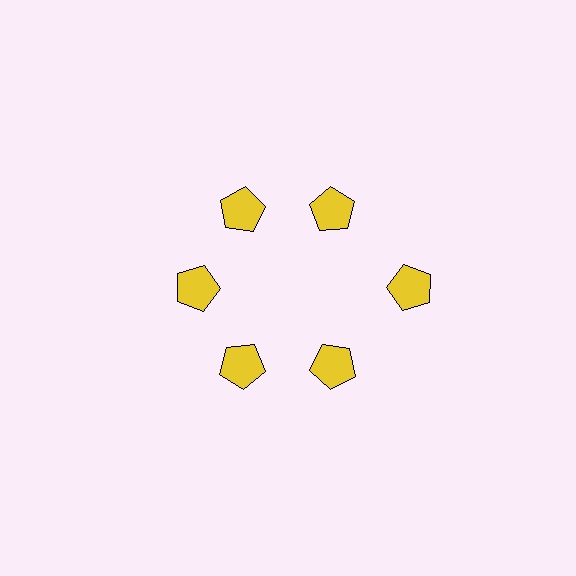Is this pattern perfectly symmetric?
No. The 6 yellow pentagons are arranged in a ring, but one element near the 3 o'clock position is pushed outward from the center, breaking the 6-fold rotational symmetry.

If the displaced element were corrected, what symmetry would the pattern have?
It would have 6-fold rotational symmetry — the pattern would map onto itself every 60 degrees.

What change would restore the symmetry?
The symmetry would be restored by moving it inward, back onto the ring so that all 6 pentagons sit at equal angles and equal distance from the center.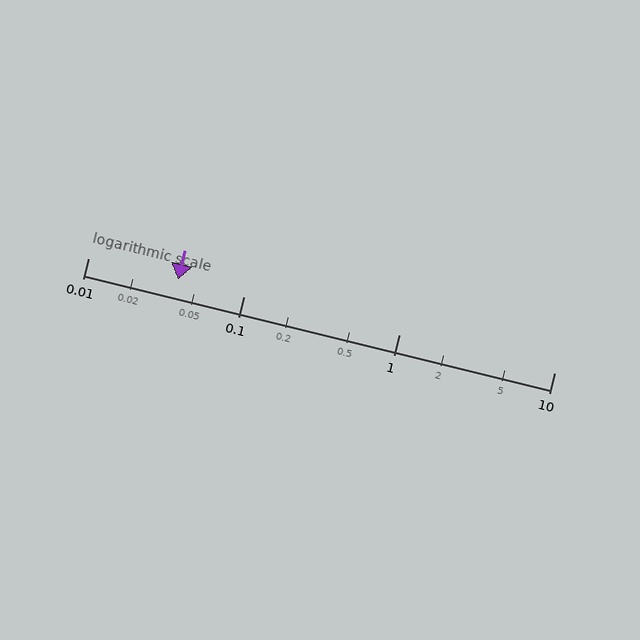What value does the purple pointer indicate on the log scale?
The pointer indicates approximately 0.038.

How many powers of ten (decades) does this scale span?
The scale spans 3 decades, from 0.01 to 10.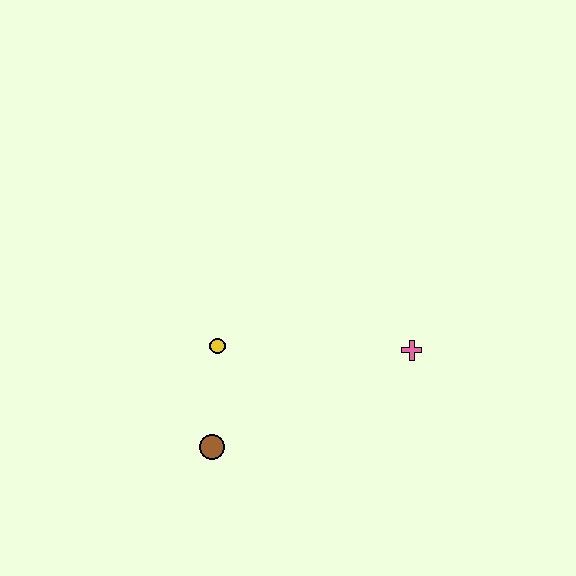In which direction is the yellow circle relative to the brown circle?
The yellow circle is above the brown circle.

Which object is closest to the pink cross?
The yellow circle is closest to the pink cross.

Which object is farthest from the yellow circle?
The pink cross is farthest from the yellow circle.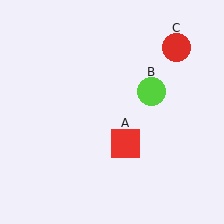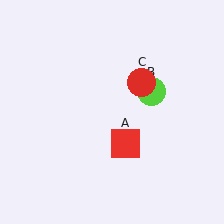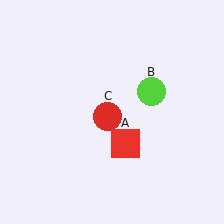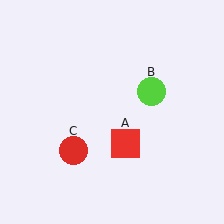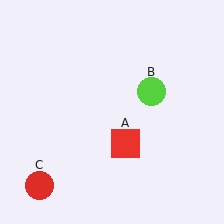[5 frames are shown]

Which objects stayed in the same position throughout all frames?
Red square (object A) and lime circle (object B) remained stationary.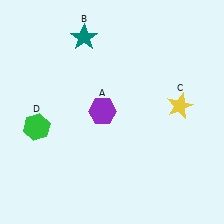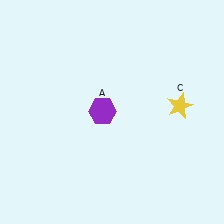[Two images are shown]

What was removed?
The green hexagon (D), the teal star (B) were removed in Image 2.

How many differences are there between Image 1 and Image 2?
There are 2 differences between the two images.